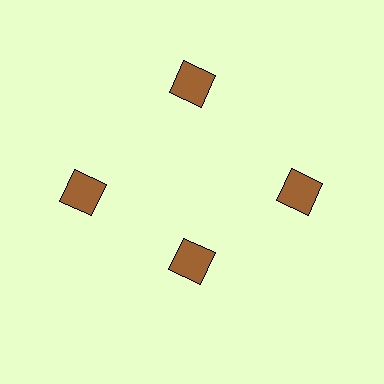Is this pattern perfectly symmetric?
No. The 4 brown squares are arranged in a ring, but one element near the 6 o'clock position is pulled inward toward the center, breaking the 4-fold rotational symmetry.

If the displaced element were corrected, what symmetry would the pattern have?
It would have 4-fold rotational symmetry — the pattern would map onto itself every 90 degrees.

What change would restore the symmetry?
The symmetry would be restored by moving it outward, back onto the ring so that all 4 squares sit at equal angles and equal distance from the center.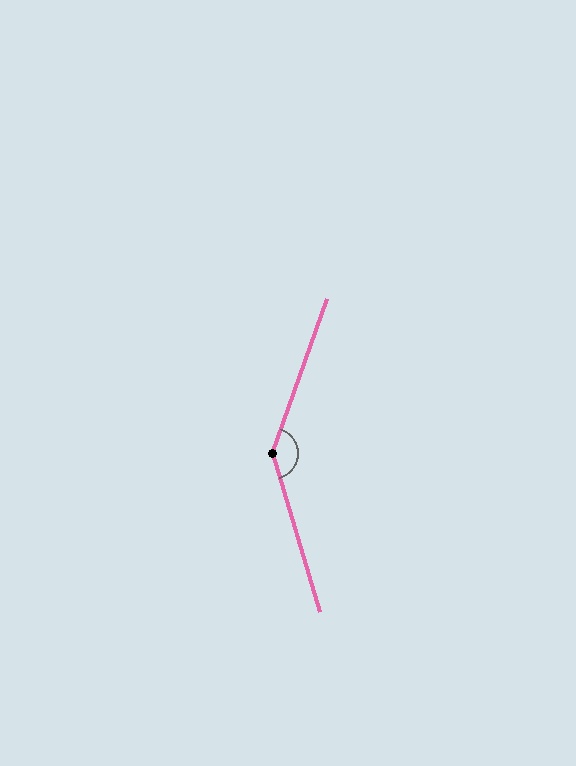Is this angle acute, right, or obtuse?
It is obtuse.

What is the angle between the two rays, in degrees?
Approximately 144 degrees.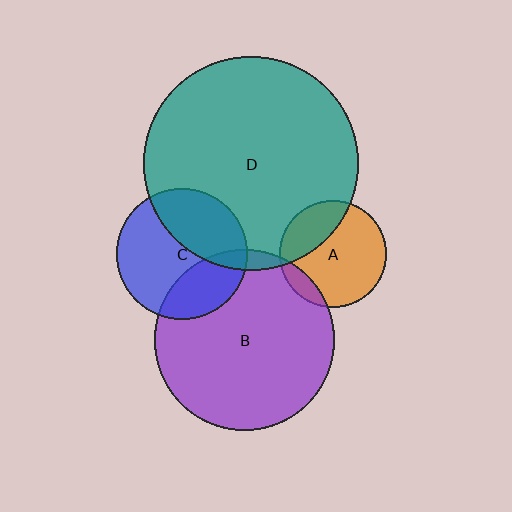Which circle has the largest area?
Circle D (teal).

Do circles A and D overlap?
Yes.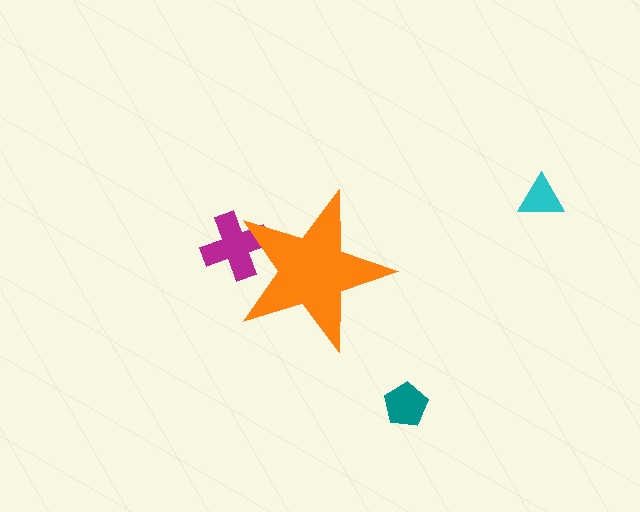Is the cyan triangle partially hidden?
No, the cyan triangle is fully visible.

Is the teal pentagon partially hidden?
No, the teal pentagon is fully visible.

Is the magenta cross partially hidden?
Yes, the magenta cross is partially hidden behind the orange star.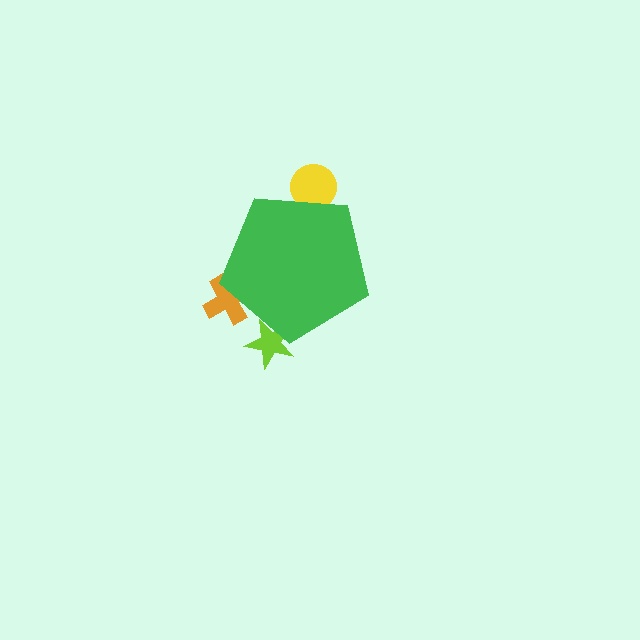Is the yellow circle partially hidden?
Yes, the yellow circle is partially hidden behind the green pentagon.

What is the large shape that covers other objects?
A green pentagon.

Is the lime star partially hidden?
Yes, the lime star is partially hidden behind the green pentagon.